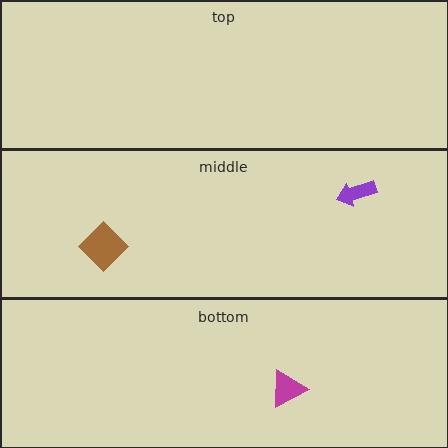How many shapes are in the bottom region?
1.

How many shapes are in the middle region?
2.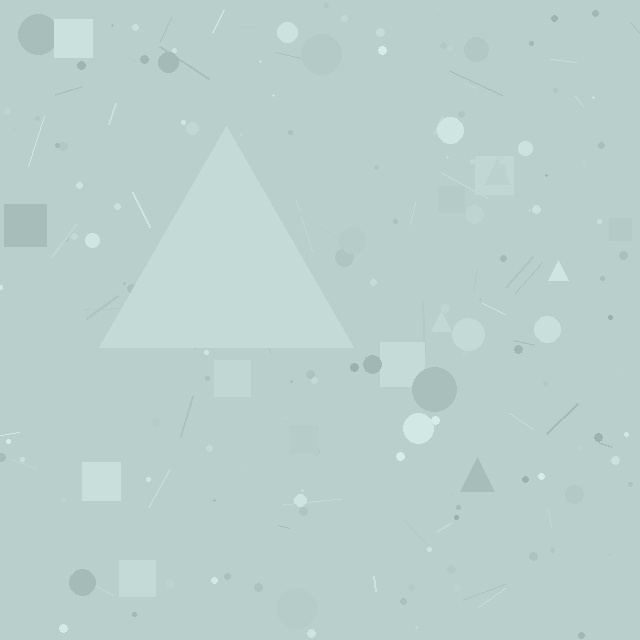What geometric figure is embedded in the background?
A triangle is embedded in the background.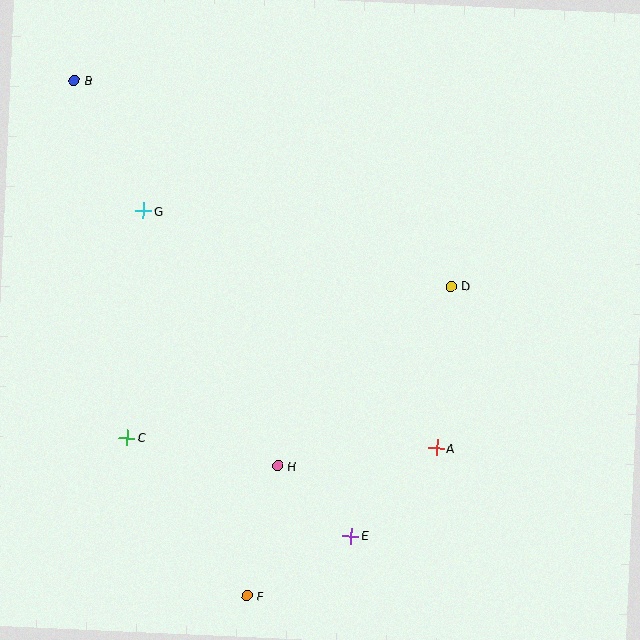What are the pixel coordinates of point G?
Point G is at (143, 210).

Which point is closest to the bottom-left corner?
Point C is closest to the bottom-left corner.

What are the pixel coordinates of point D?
Point D is at (451, 286).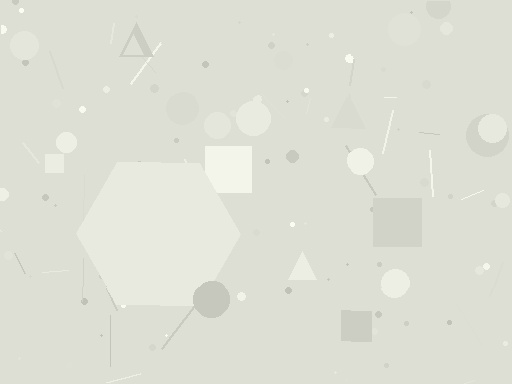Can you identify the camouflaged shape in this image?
The camouflaged shape is a hexagon.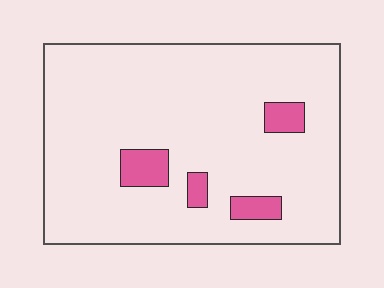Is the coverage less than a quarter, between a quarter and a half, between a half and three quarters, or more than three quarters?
Less than a quarter.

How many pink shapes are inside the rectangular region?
4.